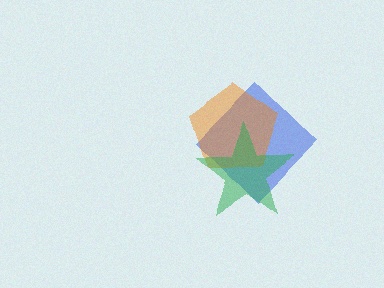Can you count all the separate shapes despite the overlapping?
Yes, there are 3 separate shapes.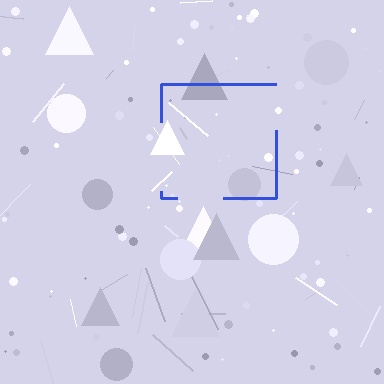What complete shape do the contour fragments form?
The contour fragments form a square.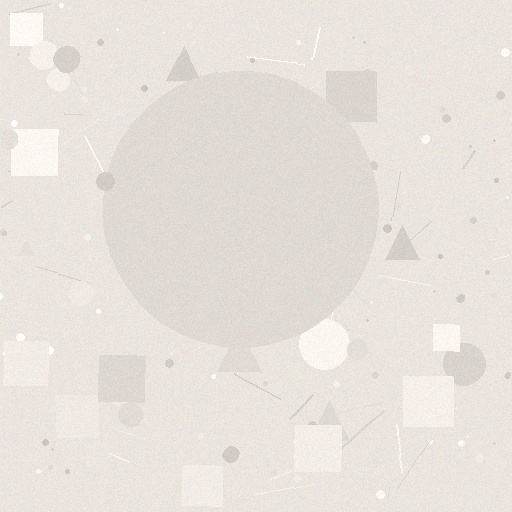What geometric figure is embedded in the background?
A circle is embedded in the background.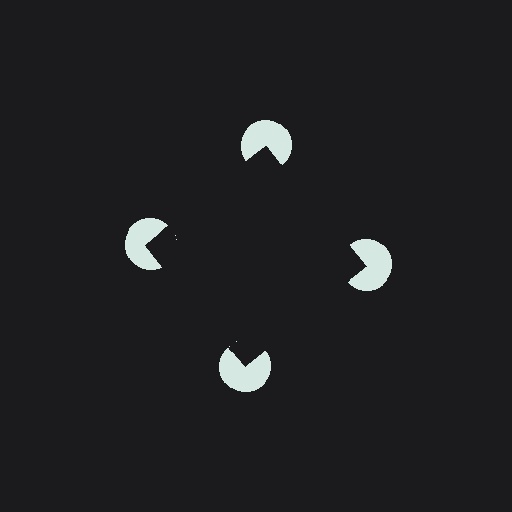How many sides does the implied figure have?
4 sides.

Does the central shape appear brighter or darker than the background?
It typically appears slightly darker than the background, even though no actual brightness change is drawn.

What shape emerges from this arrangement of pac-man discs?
An illusory square — its edges are inferred from the aligned wedge cuts in the pac-man discs, not physically drawn.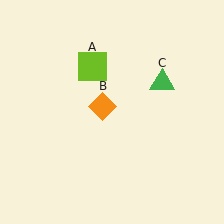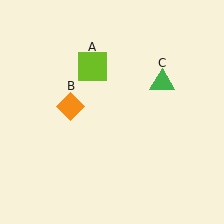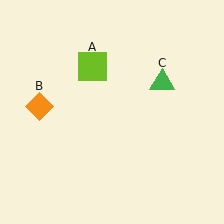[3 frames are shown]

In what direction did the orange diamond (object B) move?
The orange diamond (object B) moved left.